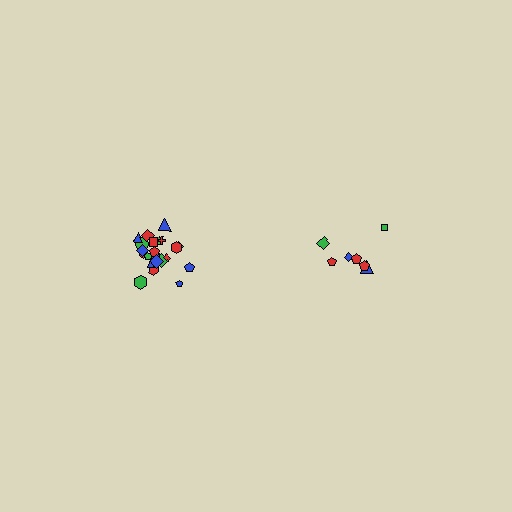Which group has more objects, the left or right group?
The left group.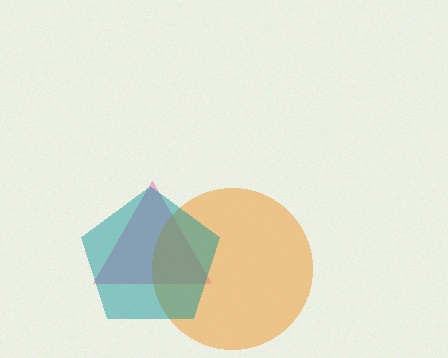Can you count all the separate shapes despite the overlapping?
Yes, there are 3 separate shapes.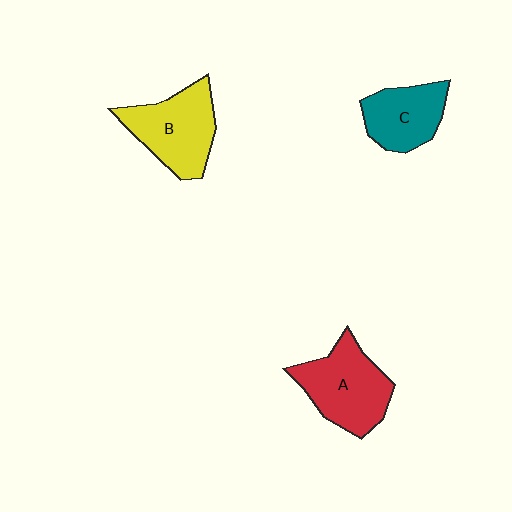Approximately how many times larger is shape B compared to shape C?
Approximately 1.3 times.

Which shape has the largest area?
Shape A (red).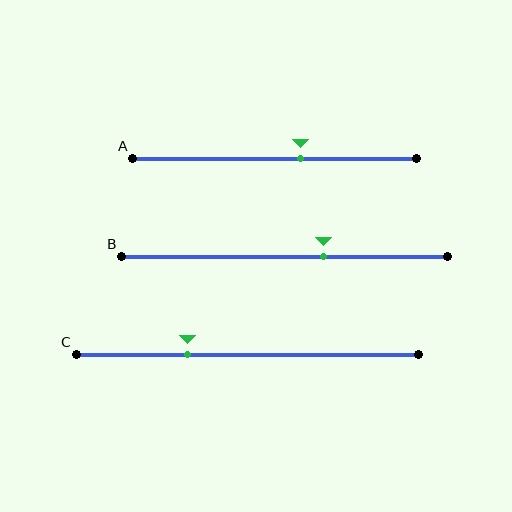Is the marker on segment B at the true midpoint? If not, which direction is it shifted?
No, the marker on segment B is shifted to the right by about 12% of the segment length.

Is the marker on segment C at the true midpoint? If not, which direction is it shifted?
No, the marker on segment C is shifted to the left by about 17% of the segment length.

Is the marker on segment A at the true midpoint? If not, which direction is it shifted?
No, the marker on segment A is shifted to the right by about 9% of the segment length.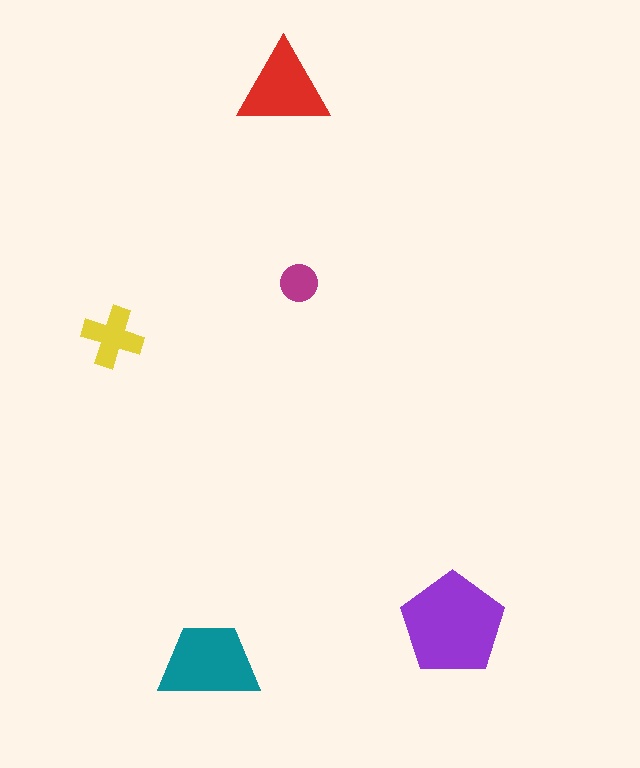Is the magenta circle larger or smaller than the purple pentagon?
Smaller.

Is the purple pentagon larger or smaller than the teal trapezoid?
Larger.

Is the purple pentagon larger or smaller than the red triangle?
Larger.